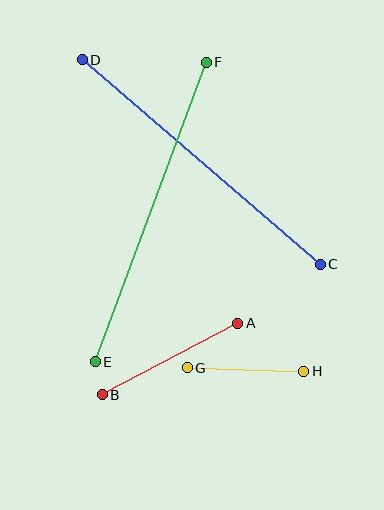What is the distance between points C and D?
The distance is approximately 314 pixels.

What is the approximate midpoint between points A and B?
The midpoint is at approximately (170, 359) pixels.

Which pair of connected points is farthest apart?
Points E and F are farthest apart.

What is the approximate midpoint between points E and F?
The midpoint is at approximately (151, 212) pixels.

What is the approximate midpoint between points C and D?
The midpoint is at approximately (201, 162) pixels.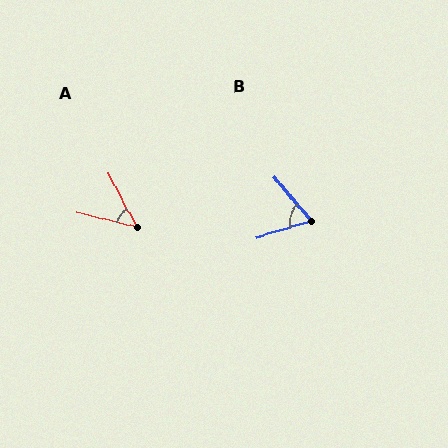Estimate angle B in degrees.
Approximately 67 degrees.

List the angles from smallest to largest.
A (49°), B (67°).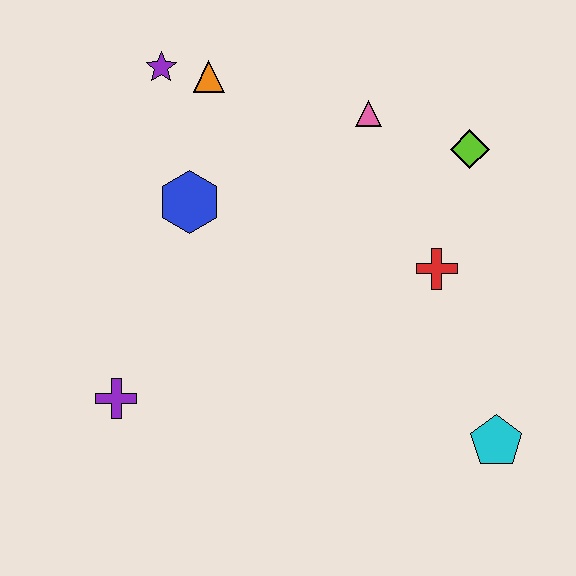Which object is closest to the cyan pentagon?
The red cross is closest to the cyan pentagon.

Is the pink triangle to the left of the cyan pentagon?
Yes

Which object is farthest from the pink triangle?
The purple cross is farthest from the pink triangle.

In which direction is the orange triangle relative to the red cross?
The orange triangle is to the left of the red cross.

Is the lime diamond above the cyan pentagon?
Yes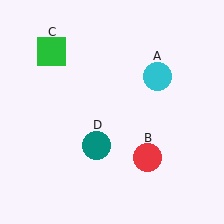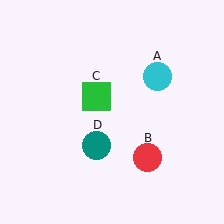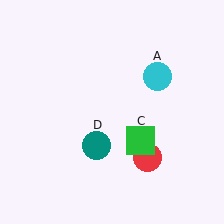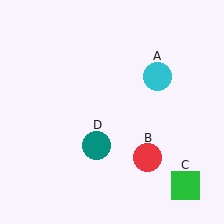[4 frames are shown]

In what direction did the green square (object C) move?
The green square (object C) moved down and to the right.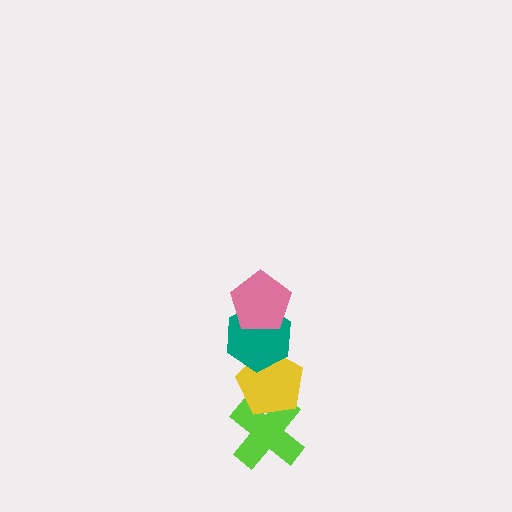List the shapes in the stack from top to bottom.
From top to bottom: the pink pentagon, the teal hexagon, the yellow pentagon, the lime cross.